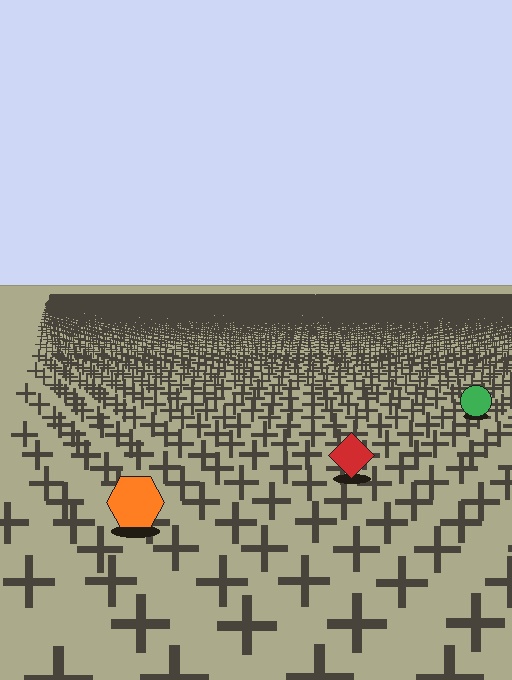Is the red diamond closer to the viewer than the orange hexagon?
No. The orange hexagon is closer — you can tell from the texture gradient: the ground texture is coarser near it.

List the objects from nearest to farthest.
From nearest to farthest: the orange hexagon, the red diamond, the green circle.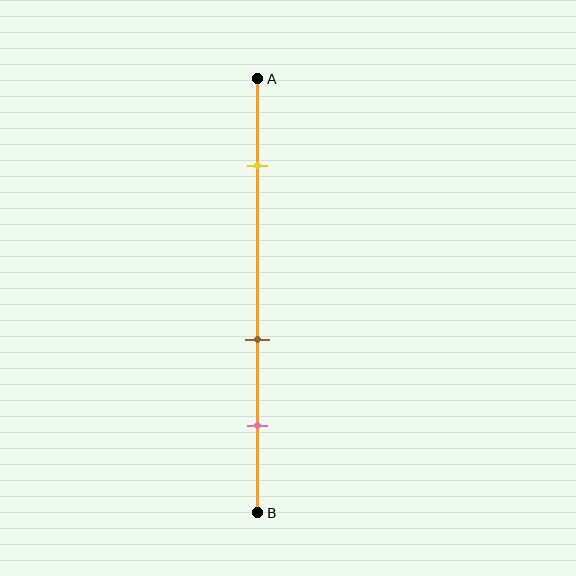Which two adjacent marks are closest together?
The brown and pink marks are the closest adjacent pair.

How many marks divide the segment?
There are 3 marks dividing the segment.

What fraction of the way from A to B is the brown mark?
The brown mark is approximately 60% (0.6) of the way from A to B.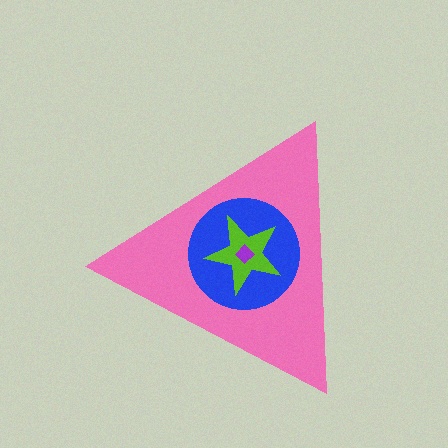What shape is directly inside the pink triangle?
The blue circle.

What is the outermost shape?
The pink triangle.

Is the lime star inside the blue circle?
Yes.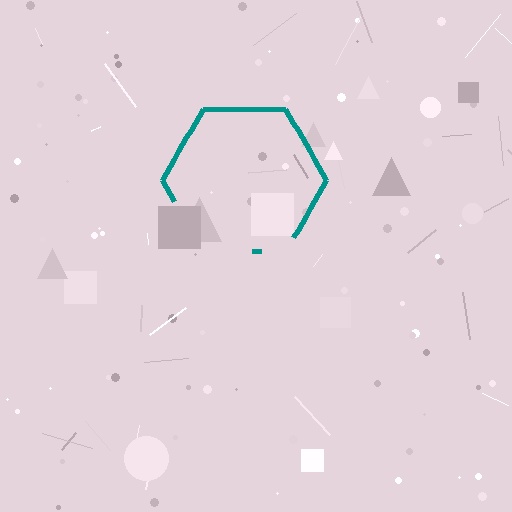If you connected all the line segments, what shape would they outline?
They would outline a hexagon.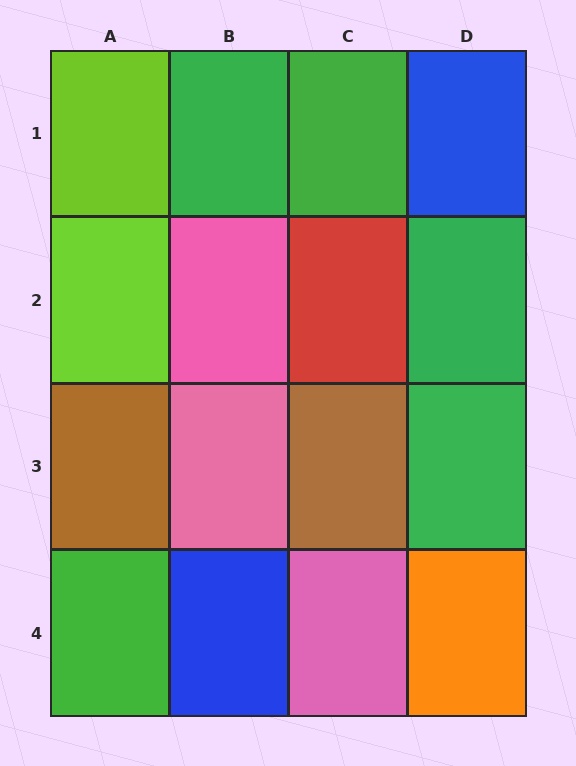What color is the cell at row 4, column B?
Blue.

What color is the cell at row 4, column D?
Orange.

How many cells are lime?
2 cells are lime.